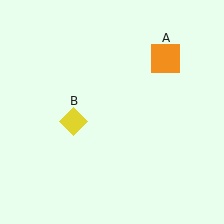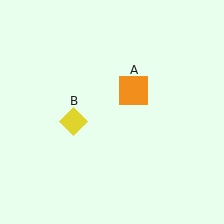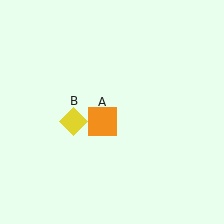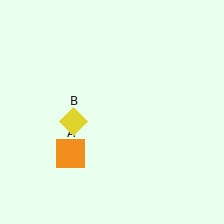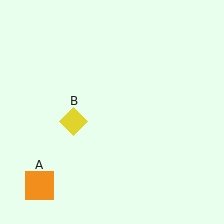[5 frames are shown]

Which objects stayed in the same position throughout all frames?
Yellow diamond (object B) remained stationary.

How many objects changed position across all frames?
1 object changed position: orange square (object A).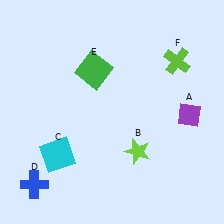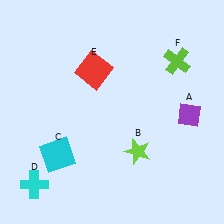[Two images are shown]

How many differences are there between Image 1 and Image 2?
There are 2 differences between the two images.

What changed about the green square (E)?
In Image 1, E is green. In Image 2, it changed to red.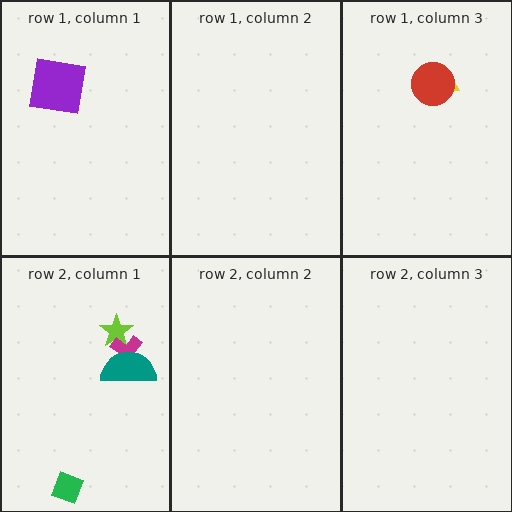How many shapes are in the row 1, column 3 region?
2.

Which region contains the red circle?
The row 1, column 3 region.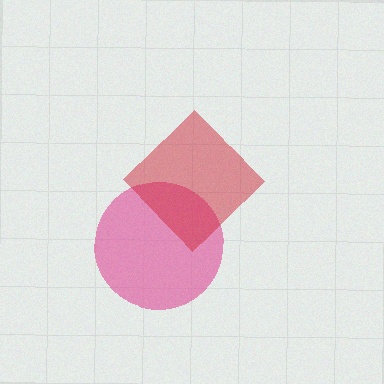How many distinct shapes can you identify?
There are 2 distinct shapes: a pink circle, a red diamond.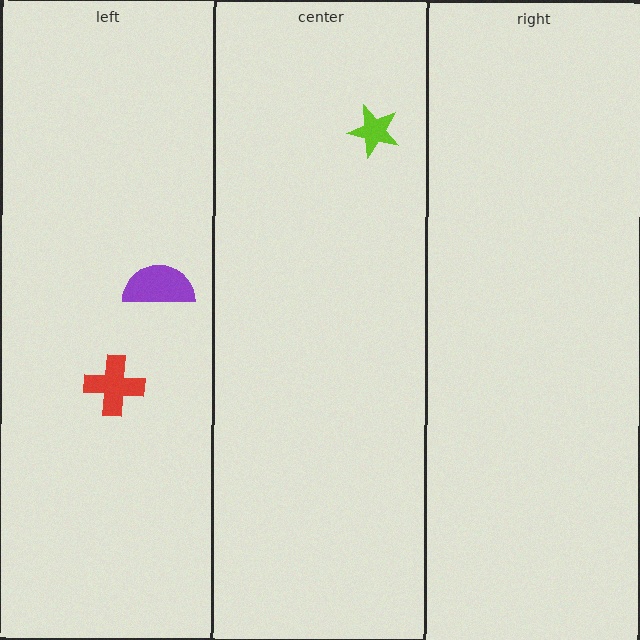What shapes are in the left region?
The purple semicircle, the red cross.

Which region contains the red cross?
The left region.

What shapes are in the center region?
The lime star.